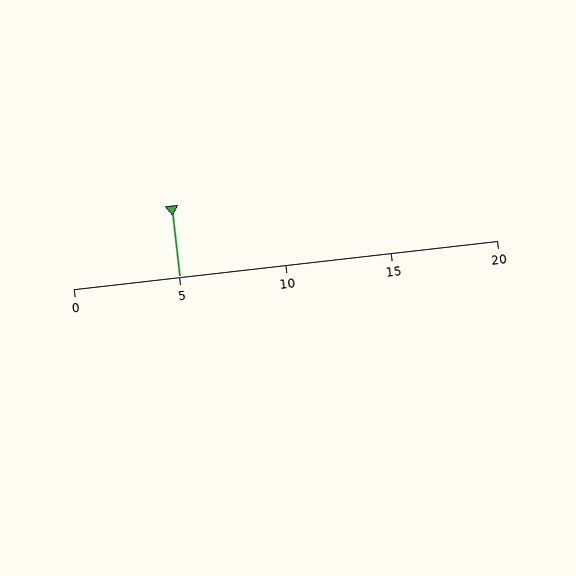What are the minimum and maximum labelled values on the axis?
The axis runs from 0 to 20.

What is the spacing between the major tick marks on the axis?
The major ticks are spaced 5 apart.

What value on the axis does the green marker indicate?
The marker indicates approximately 5.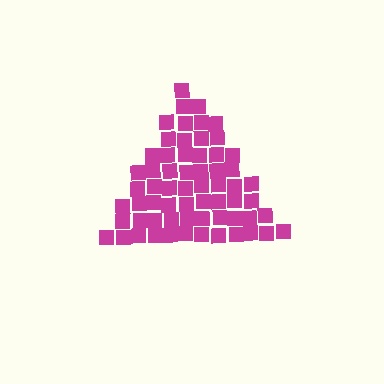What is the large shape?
The large shape is a triangle.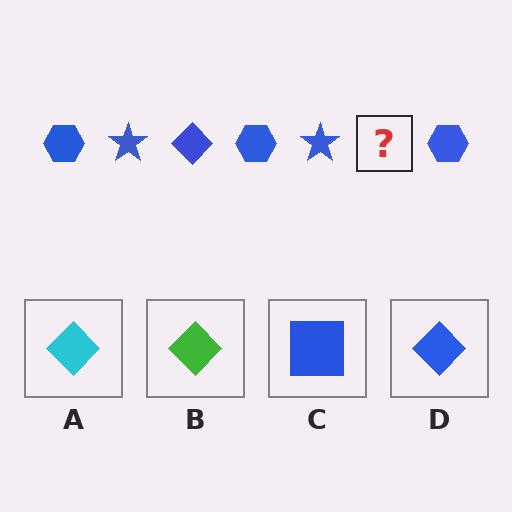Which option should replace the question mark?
Option D.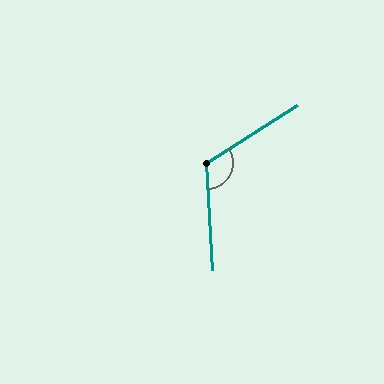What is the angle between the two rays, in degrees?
Approximately 120 degrees.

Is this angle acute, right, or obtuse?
It is obtuse.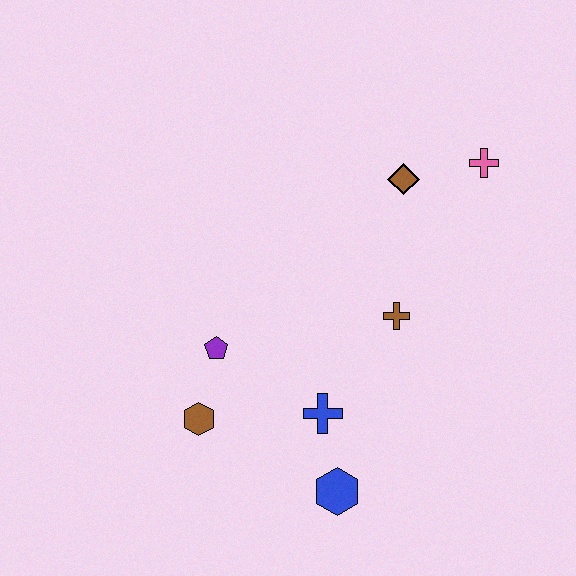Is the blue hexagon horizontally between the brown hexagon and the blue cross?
No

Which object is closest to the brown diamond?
The pink cross is closest to the brown diamond.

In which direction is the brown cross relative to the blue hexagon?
The brown cross is above the blue hexagon.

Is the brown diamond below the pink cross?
Yes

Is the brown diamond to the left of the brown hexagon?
No